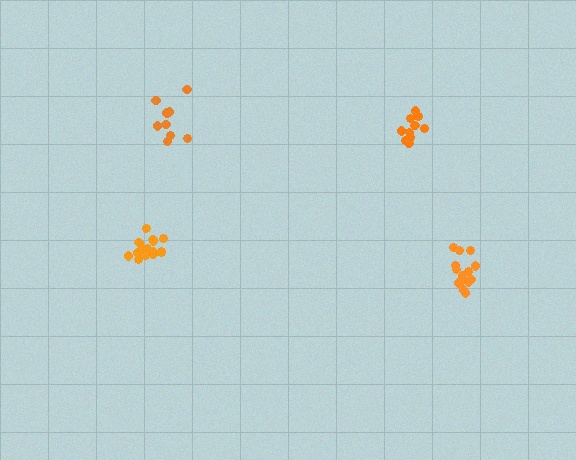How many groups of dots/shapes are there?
There are 4 groups.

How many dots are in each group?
Group 1: 9 dots, Group 2: 13 dots, Group 3: 15 dots, Group 4: 10 dots (47 total).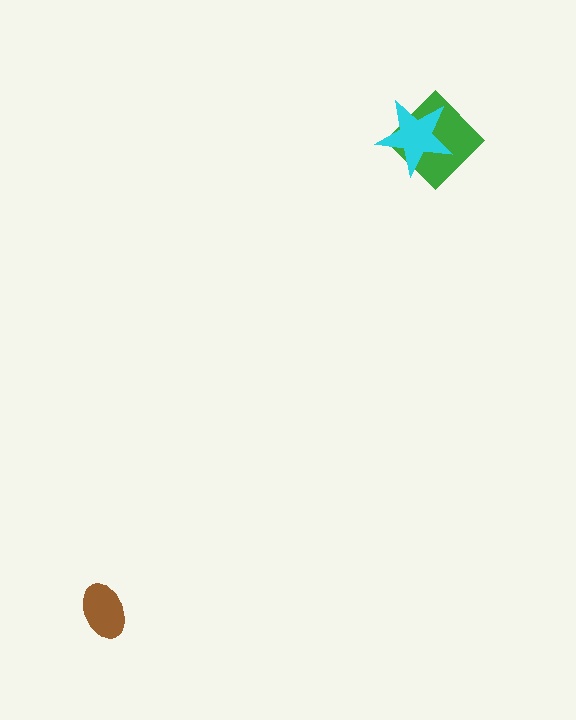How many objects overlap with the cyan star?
1 object overlaps with the cyan star.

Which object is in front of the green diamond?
The cyan star is in front of the green diamond.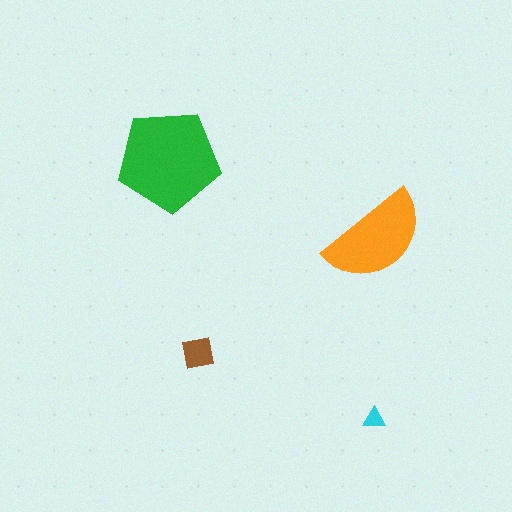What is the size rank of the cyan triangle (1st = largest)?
4th.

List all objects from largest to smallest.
The green pentagon, the orange semicircle, the brown square, the cyan triangle.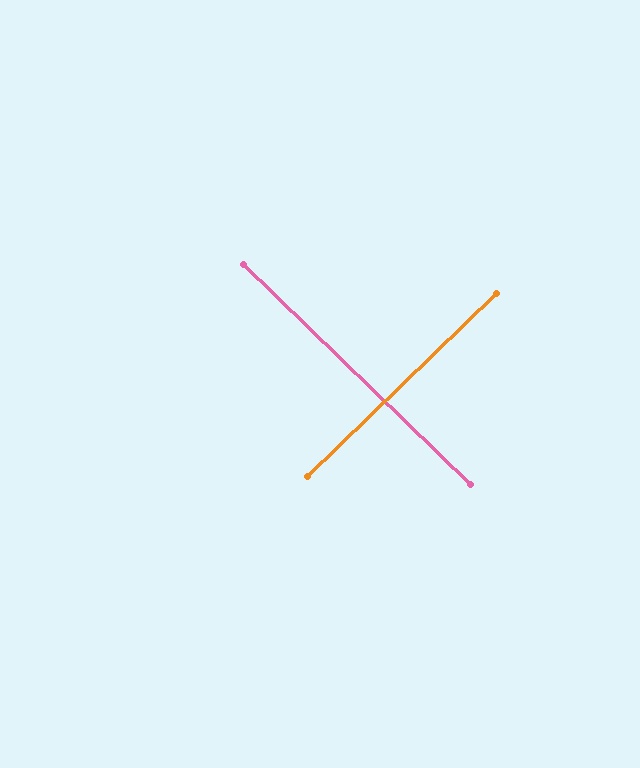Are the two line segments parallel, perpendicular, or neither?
Perpendicular — they meet at approximately 88°.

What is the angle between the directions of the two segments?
Approximately 88 degrees.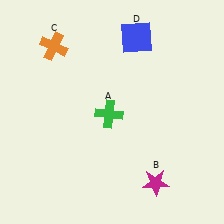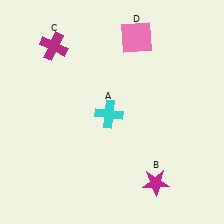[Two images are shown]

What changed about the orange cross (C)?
In Image 1, C is orange. In Image 2, it changed to magenta.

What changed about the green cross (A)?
In Image 1, A is green. In Image 2, it changed to cyan.